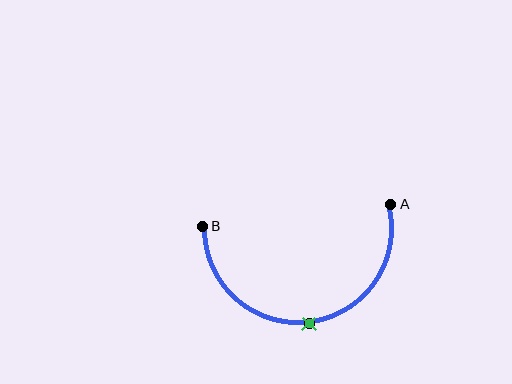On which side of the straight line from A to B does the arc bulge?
The arc bulges below the straight line connecting A and B.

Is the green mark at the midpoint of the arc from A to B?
Yes. The green mark lies on the arc at equal arc-length from both A and B — it is the arc midpoint.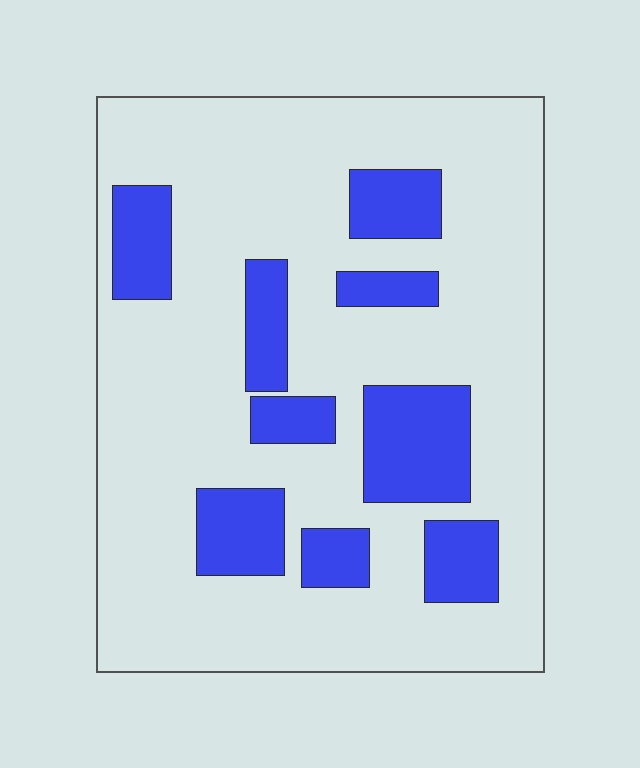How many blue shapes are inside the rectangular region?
9.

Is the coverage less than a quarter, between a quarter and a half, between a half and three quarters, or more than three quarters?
Less than a quarter.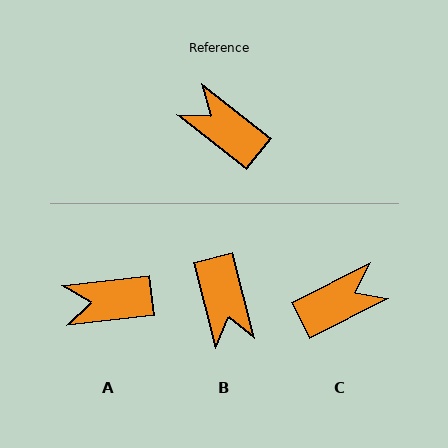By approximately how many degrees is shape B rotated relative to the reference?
Approximately 143 degrees counter-clockwise.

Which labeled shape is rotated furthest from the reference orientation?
B, about 143 degrees away.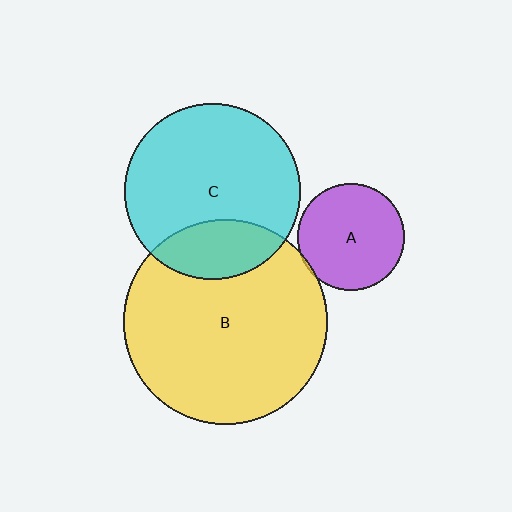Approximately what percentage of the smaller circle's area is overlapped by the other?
Approximately 25%.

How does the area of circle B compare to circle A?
Approximately 3.7 times.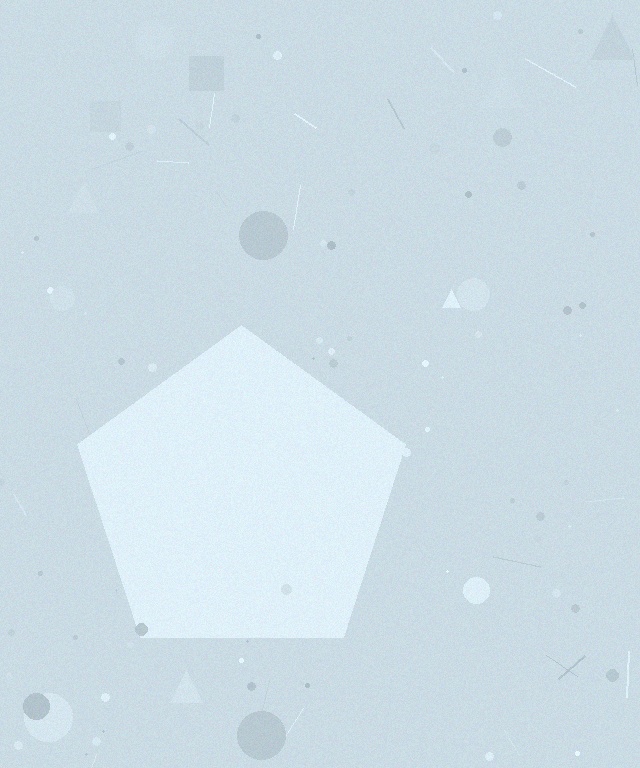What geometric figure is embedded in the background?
A pentagon is embedded in the background.